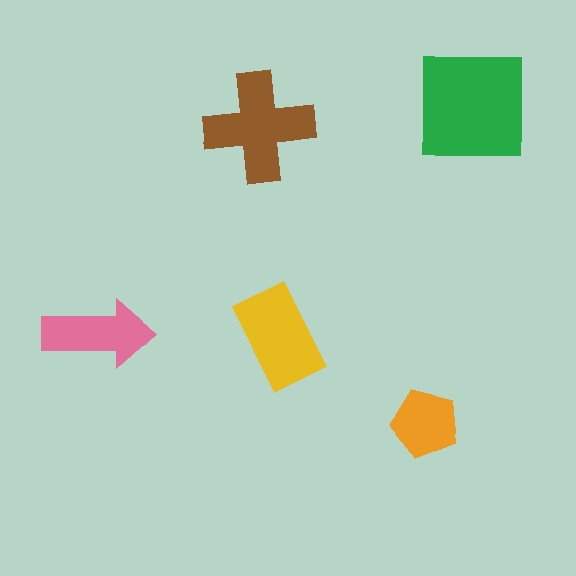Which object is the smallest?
The orange pentagon.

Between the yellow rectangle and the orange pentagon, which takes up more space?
The yellow rectangle.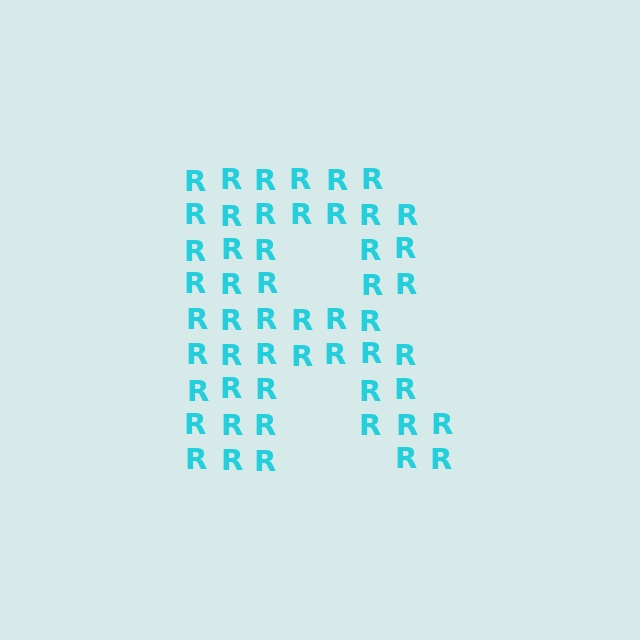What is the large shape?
The large shape is the letter R.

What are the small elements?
The small elements are letter R's.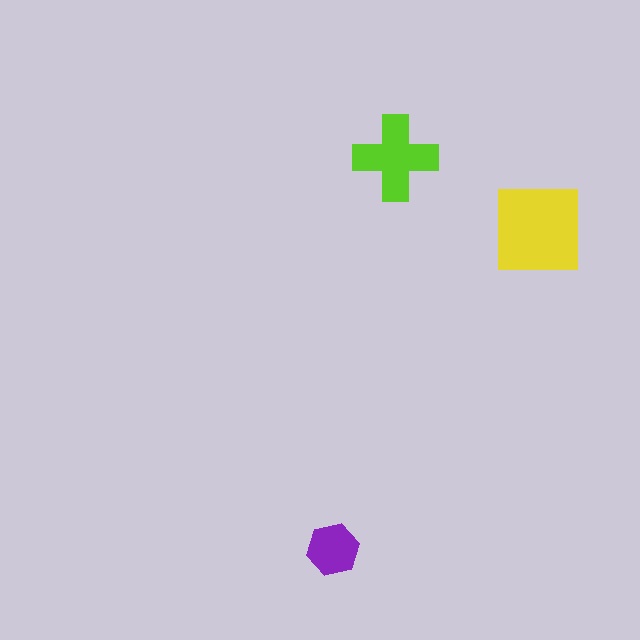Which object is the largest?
The yellow square.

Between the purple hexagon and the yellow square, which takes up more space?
The yellow square.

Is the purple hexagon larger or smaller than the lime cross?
Smaller.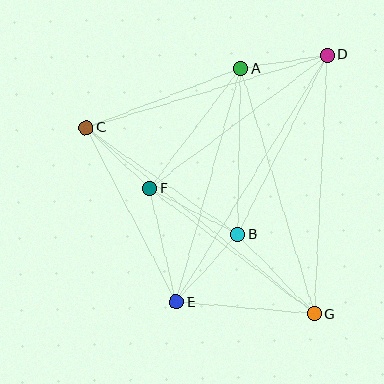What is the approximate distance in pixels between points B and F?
The distance between B and F is approximately 99 pixels.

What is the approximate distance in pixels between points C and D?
The distance between C and D is approximately 252 pixels.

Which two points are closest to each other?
Points A and D are closest to each other.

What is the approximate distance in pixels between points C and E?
The distance between C and E is approximately 196 pixels.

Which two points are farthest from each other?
Points C and G are farthest from each other.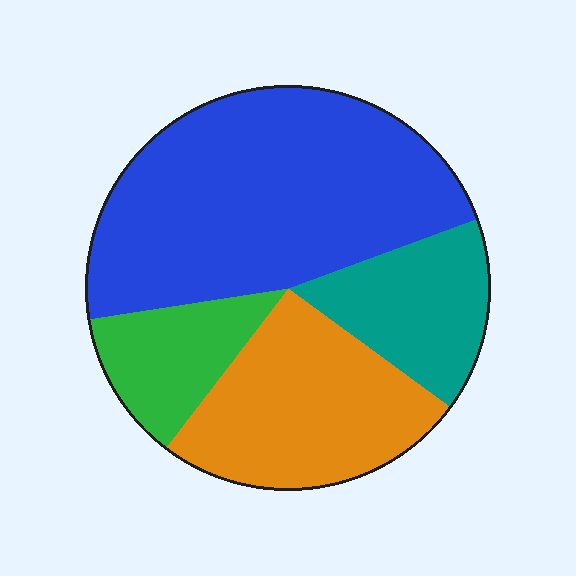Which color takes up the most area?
Blue, at roughly 45%.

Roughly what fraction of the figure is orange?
Orange covers roughly 25% of the figure.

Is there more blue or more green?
Blue.